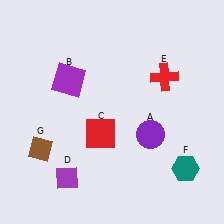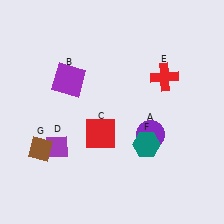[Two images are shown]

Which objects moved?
The objects that moved are: the purple diamond (D), the teal hexagon (F).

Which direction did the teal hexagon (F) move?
The teal hexagon (F) moved left.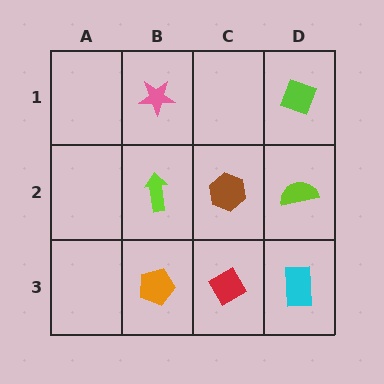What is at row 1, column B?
A pink star.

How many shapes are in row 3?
3 shapes.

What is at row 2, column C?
A brown hexagon.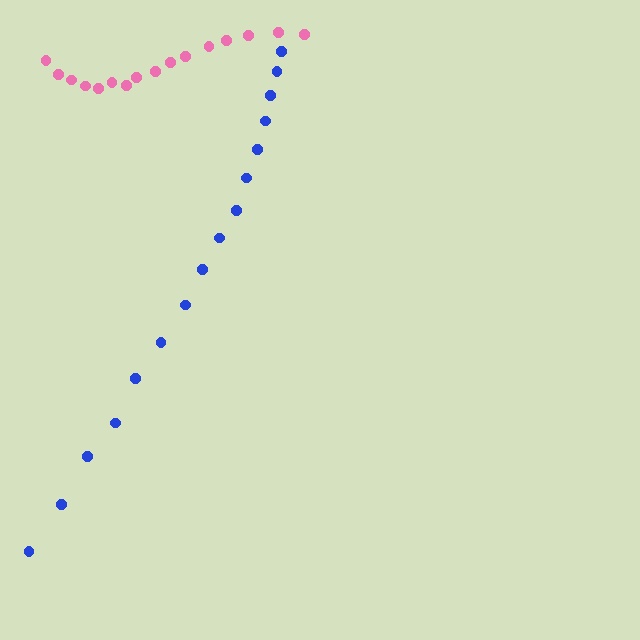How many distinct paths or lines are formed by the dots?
There are 2 distinct paths.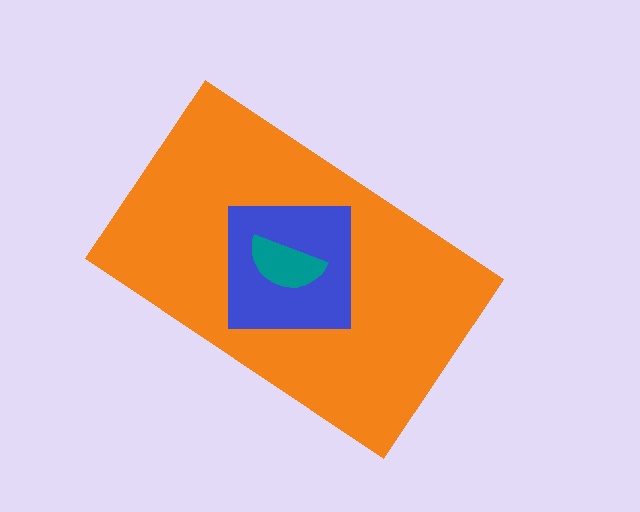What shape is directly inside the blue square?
The teal semicircle.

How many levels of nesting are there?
3.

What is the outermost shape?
The orange rectangle.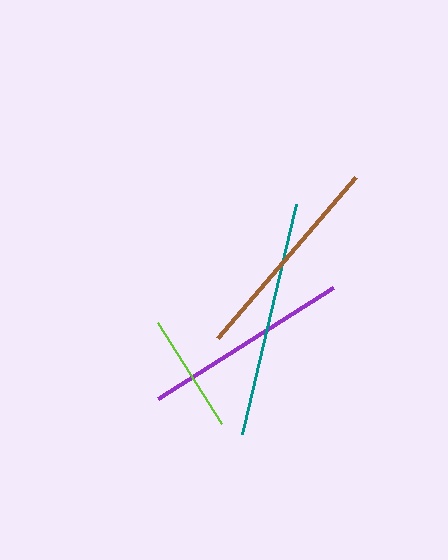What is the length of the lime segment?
The lime segment is approximately 119 pixels long.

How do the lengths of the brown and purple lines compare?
The brown and purple lines are approximately the same length.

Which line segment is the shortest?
The lime line is the shortest at approximately 119 pixels.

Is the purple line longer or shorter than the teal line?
The teal line is longer than the purple line.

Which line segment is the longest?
The teal line is the longest at approximately 237 pixels.